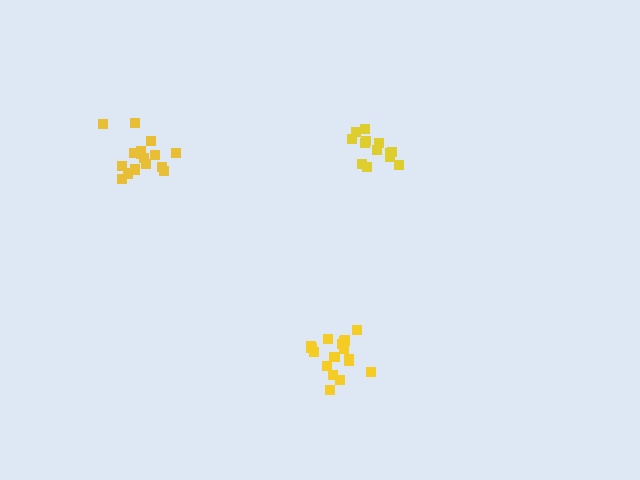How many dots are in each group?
Group 1: 13 dots, Group 2: 16 dots, Group 3: 17 dots (46 total).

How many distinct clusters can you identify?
There are 3 distinct clusters.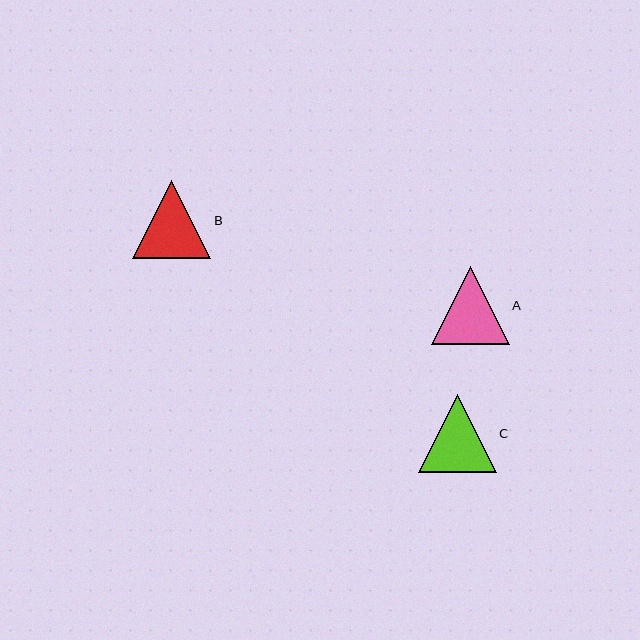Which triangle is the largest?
Triangle B is the largest with a size of approximately 79 pixels.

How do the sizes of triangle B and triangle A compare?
Triangle B and triangle A are approximately the same size.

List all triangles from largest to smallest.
From largest to smallest: B, C, A.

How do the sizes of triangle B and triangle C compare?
Triangle B and triangle C are approximately the same size.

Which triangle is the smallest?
Triangle A is the smallest with a size of approximately 77 pixels.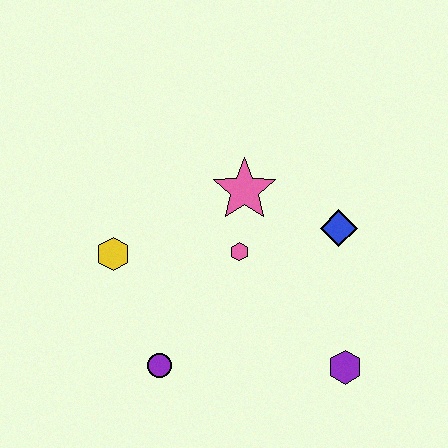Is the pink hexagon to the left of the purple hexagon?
Yes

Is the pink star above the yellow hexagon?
Yes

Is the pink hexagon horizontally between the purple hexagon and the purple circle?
Yes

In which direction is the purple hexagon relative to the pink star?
The purple hexagon is below the pink star.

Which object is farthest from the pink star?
The purple hexagon is farthest from the pink star.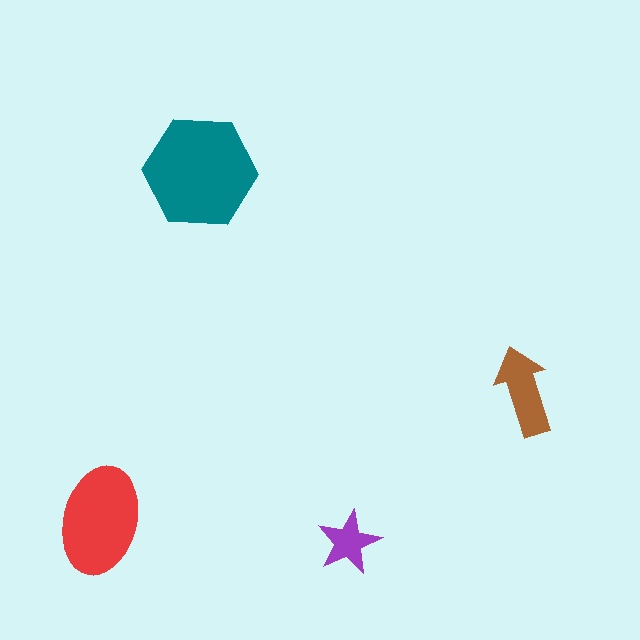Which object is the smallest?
The purple star.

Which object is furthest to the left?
The red ellipse is leftmost.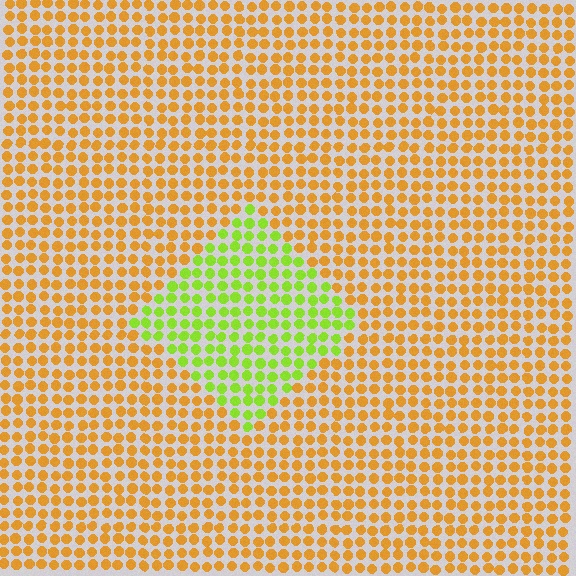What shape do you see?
I see a diamond.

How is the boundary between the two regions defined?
The boundary is defined purely by a slight shift in hue (about 54 degrees). Spacing, size, and orientation are identical on both sides.